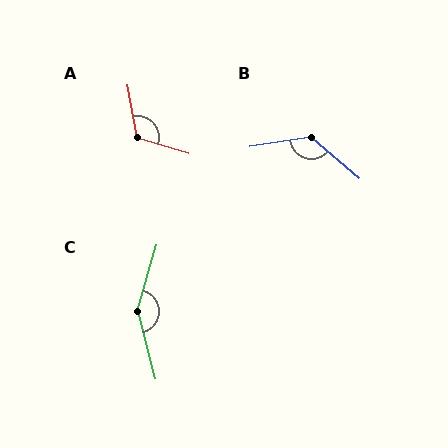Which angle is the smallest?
A, at approximately 117 degrees.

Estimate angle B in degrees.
Approximately 131 degrees.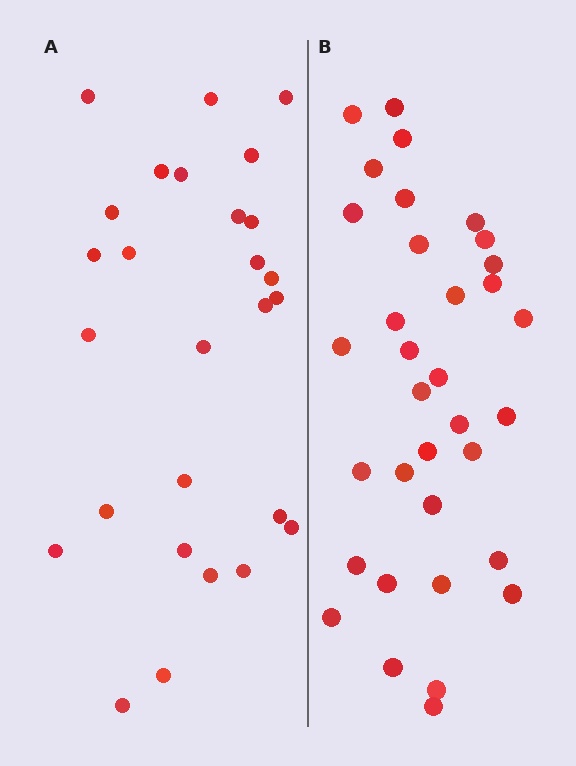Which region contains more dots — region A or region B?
Region B (the right region) has more dots.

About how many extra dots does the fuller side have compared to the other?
Region B has roughly 8 or so more dots than region A.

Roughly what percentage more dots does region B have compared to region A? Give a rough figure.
About 25% more.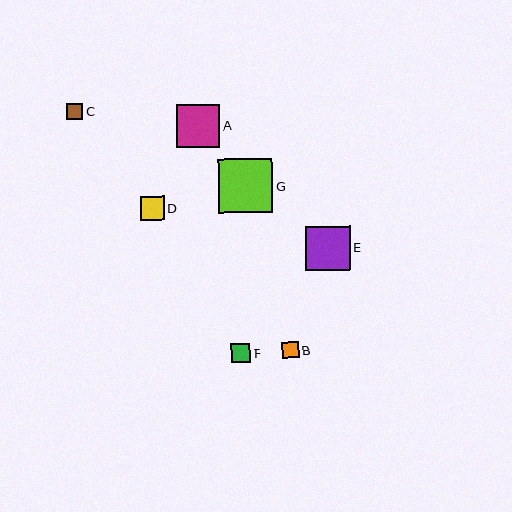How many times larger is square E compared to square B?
Square E is approximately 2.7 times the size of square B.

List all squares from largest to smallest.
From largest to smallest: G, E, A, D, F, B, C.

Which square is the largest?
Square G is the largest with a size of approximately 54 pixels.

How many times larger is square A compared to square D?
Square A is approximately 1.9 times the size of square D.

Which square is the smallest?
Square C is the smallest with a size of approximately 16 pixels.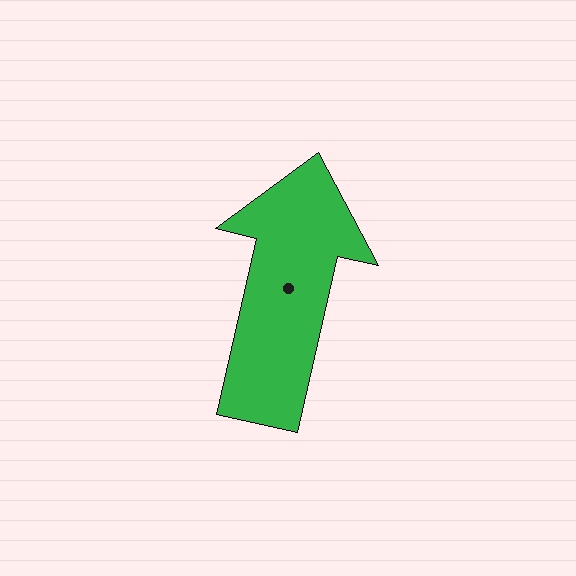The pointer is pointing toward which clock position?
Roughly 12 o'clock.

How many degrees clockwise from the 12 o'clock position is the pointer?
Approximately 13 degrees.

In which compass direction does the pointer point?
North.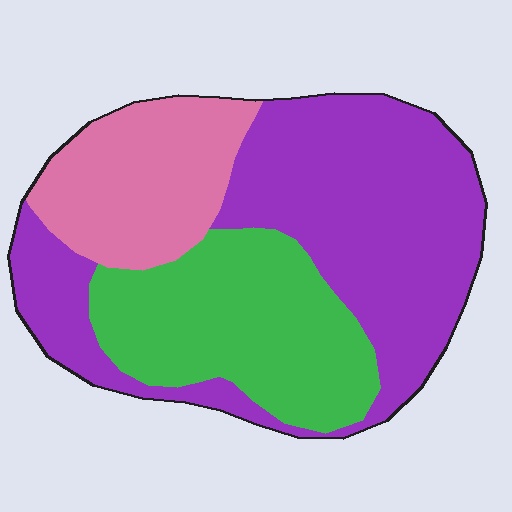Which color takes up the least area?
Pink, at roughly 20%.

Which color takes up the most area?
Purple, at roughly 50%.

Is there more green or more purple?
Purple.